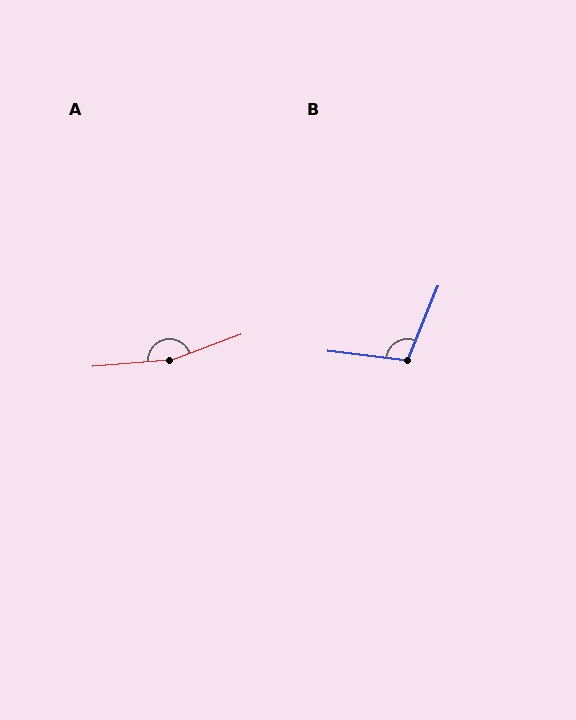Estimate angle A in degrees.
Approximately 164 degrees.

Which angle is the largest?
A, at approximately 164 degrees.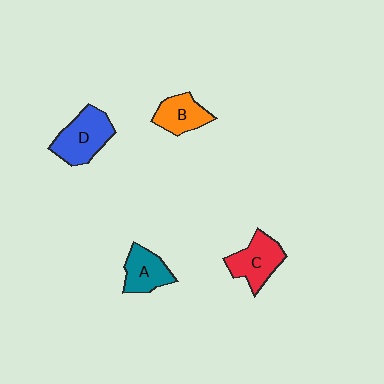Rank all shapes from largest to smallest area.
From largest to smallest: D (blue), C (red), A (teal), B (orange).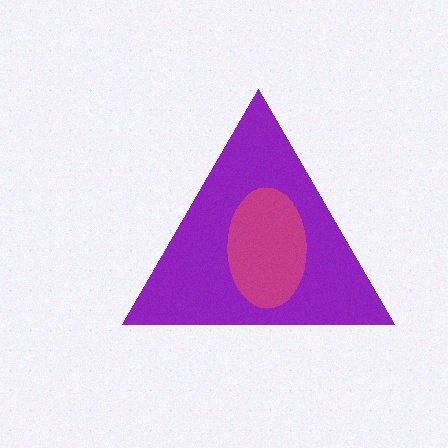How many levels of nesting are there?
2.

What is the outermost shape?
The purple triangle.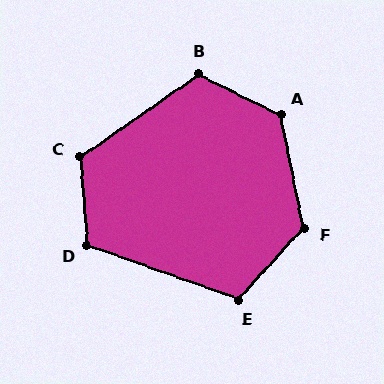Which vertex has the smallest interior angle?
E, at approximately 113 degrees.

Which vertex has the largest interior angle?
A, at approximately 127 degrees.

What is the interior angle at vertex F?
Approximately 126 degrees (obtuse).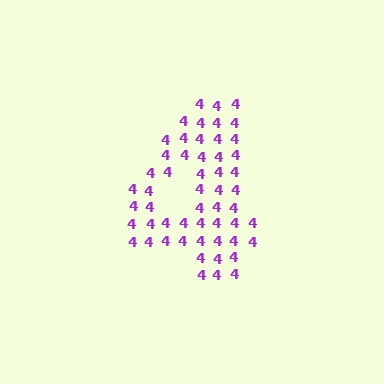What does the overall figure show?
The overall figure shows the digit 4.